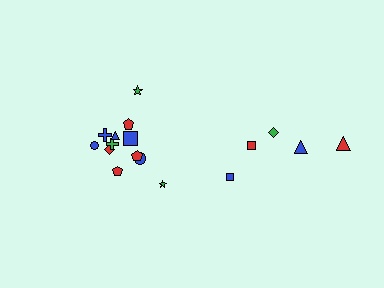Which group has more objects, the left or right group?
The left group.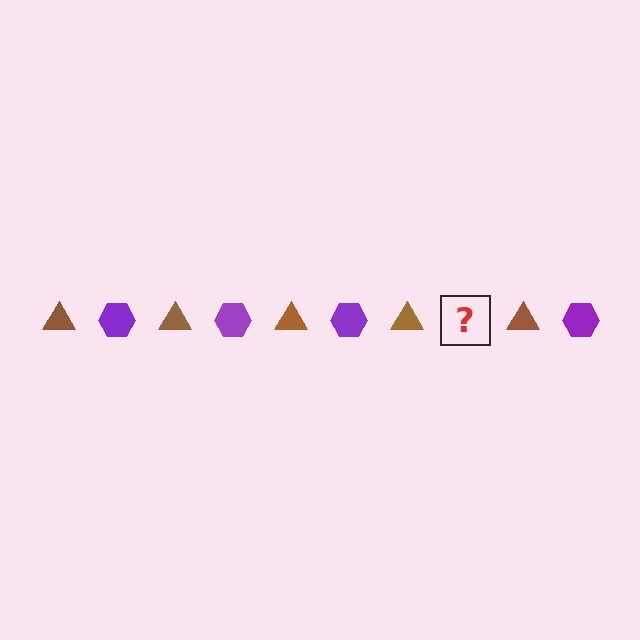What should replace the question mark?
The question mark should be replaced with a purple hexagon.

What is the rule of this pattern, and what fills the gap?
The rule is that the pattern alternates between brown triangle and purple hexagon. The gap should be filled with a purple hexagon.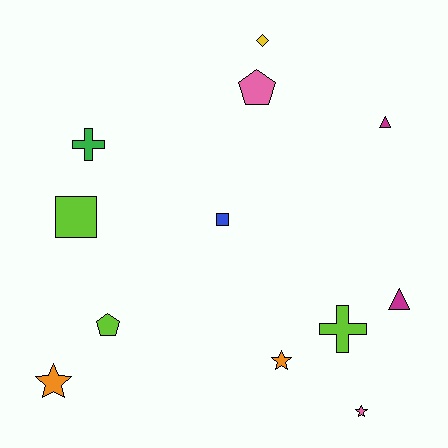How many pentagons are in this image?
There are 2 pentagons.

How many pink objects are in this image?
There are 2 pink objects.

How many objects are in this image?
There are 12 objects.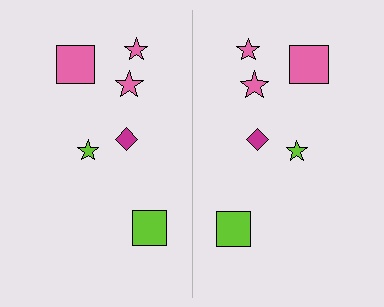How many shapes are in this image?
There are 12 shapes in this image.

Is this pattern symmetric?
Yes, this pattern has bilateral (reflection) symmetry.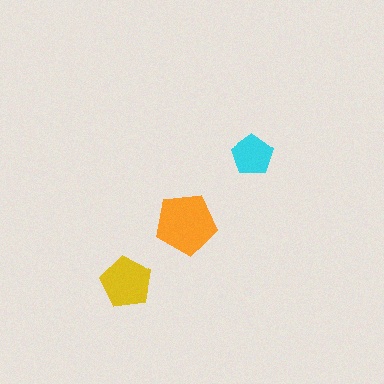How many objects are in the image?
There are 3 objects in the image.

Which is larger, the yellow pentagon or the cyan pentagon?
The yellow one.